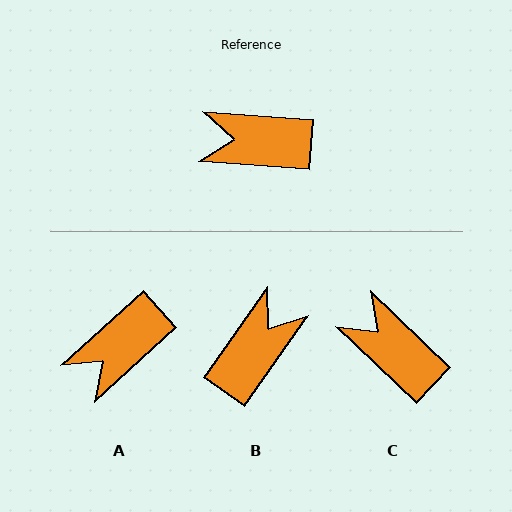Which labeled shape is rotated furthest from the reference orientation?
B, about 121 degrees away.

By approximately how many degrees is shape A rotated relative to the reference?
Approximately 46 degrees counter-clockwise.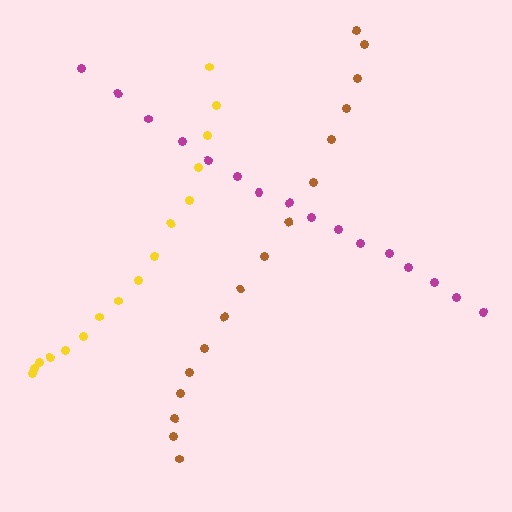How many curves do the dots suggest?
There are 3 distinct paths.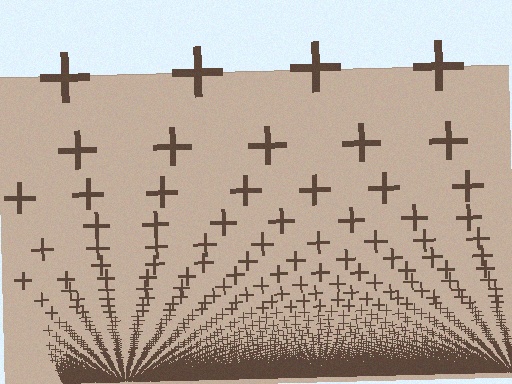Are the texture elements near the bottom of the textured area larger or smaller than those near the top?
Smaller. The gradient is inverted — elements near the bottom are smaller and denser.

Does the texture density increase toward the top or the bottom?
Density increases toward the bottom.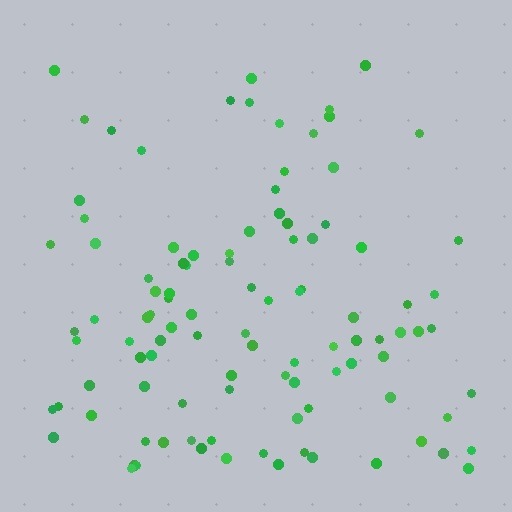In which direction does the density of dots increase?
From top to bottom, with the bottom side densest.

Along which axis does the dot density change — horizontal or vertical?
Vertical.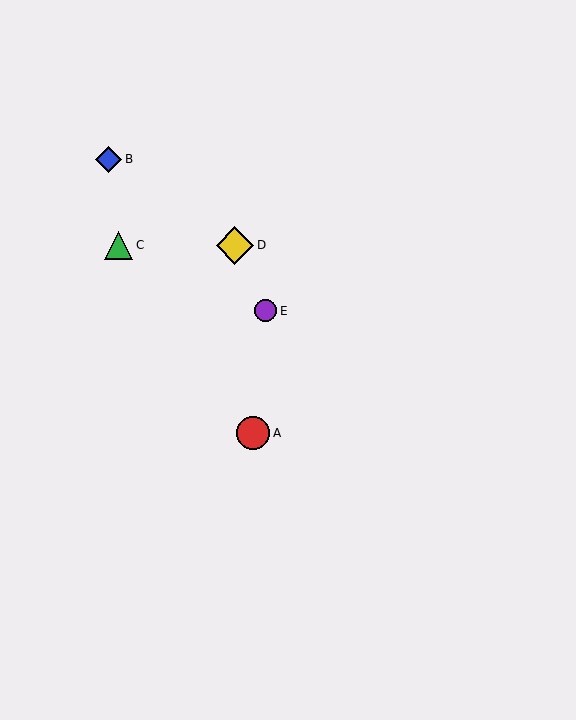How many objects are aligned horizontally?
2 objects (C, D) are aligned horizontally.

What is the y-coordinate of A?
Object A is at y≈433.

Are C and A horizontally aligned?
No, C is at y≈245 and A is at y≈433.